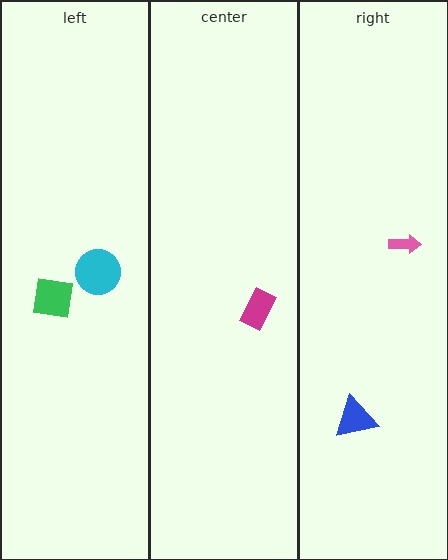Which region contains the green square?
The left region.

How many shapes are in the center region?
1.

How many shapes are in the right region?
2.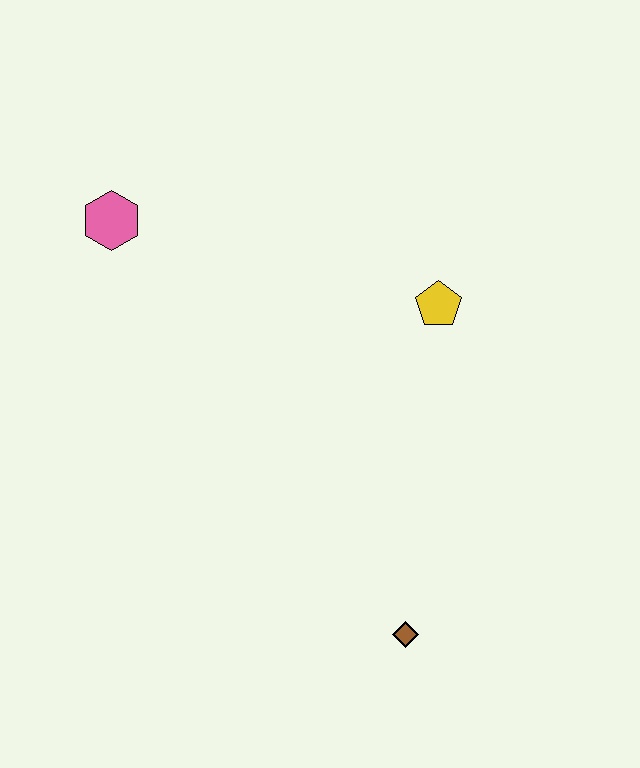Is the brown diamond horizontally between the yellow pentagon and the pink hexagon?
Yes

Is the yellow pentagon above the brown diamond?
Yes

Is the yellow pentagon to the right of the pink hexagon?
Yes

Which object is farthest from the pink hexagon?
The brown diamond is farthest from the pink hexagon.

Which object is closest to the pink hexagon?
The yellow pentagon is closest to the pink hexagon.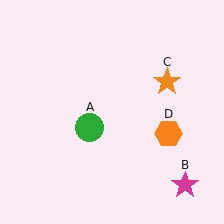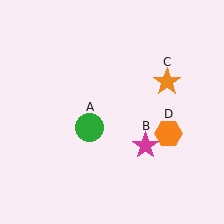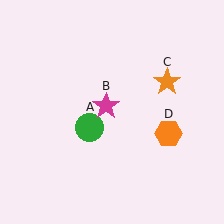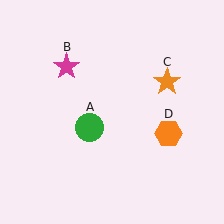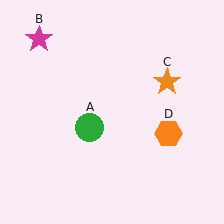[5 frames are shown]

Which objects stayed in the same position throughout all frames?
Green circle (object A) and orange star (object C) and orange hexagon (object D) remained stationary.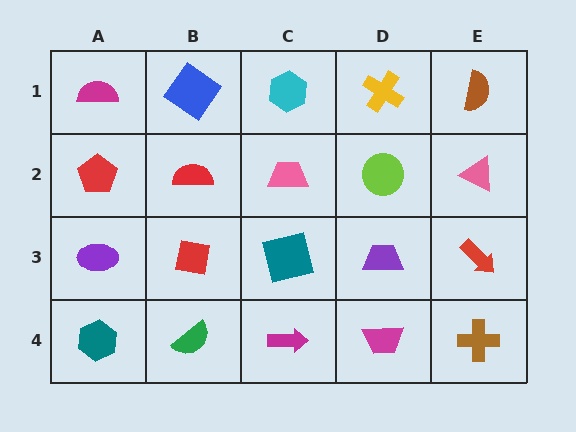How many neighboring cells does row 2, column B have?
4.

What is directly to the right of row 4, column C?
A magenta trapezoid.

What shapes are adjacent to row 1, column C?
A pink trapezoid (row 2, column C), a blue diamond (row 1, column B), a yellow cross (row 1, column D).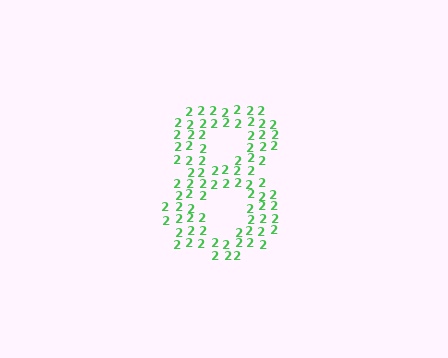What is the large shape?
The large shape is the digit 8.